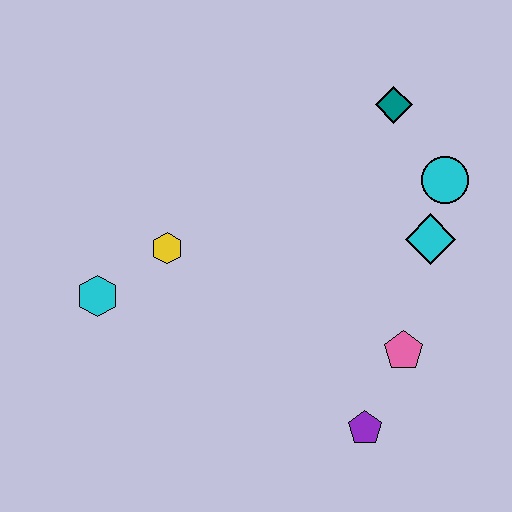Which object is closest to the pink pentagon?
The purple pentagon is closest to the pink pentagon.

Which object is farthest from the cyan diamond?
The cyan hexagon is farthest from the cyan diamond.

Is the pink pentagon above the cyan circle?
No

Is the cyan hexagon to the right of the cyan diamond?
No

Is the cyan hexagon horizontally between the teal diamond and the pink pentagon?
No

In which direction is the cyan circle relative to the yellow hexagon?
The cyan circle is to the right of the yellow hexagon.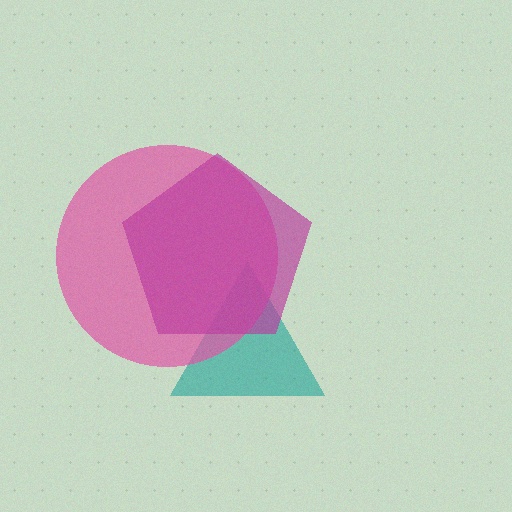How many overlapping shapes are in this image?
There are 3 overlapping shapes in the image.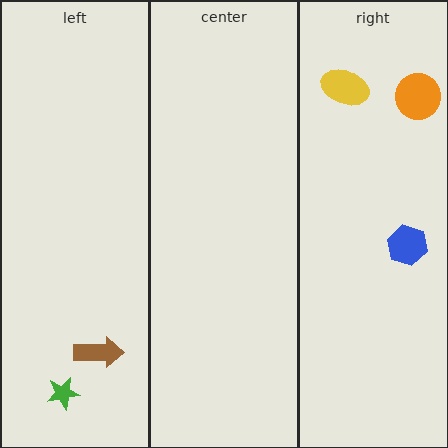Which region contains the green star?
The left region.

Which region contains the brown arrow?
The left region.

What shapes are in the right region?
The yellow ellipse, the orange circle, the blue hexagon.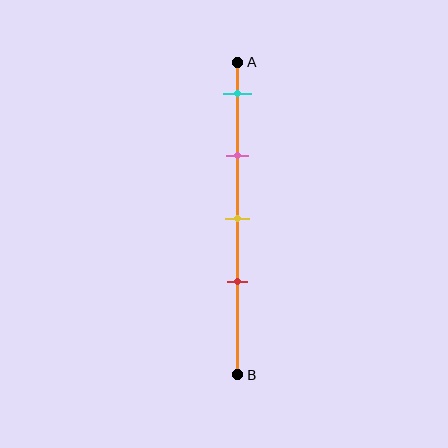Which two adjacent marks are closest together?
The yellow and red marks are the closest adjacent pair.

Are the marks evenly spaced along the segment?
Yes, the marks are approximately evenly spaced.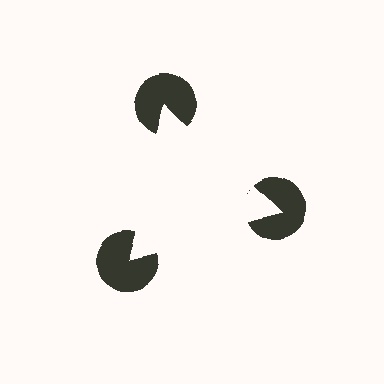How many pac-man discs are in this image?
There are 3 — one at each vertex of the illusory triangle.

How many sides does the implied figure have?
3 sides.